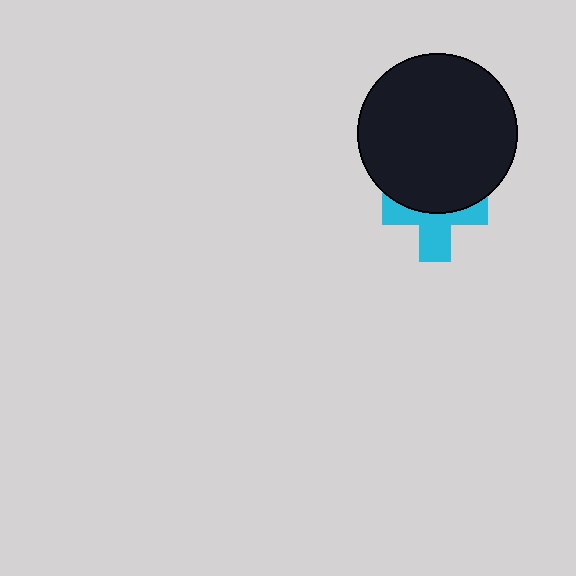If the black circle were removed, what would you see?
You would see the complete cyan cross.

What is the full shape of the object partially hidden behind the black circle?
The partially hidden object is a cyan cross.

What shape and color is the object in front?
The object in front is a black circle.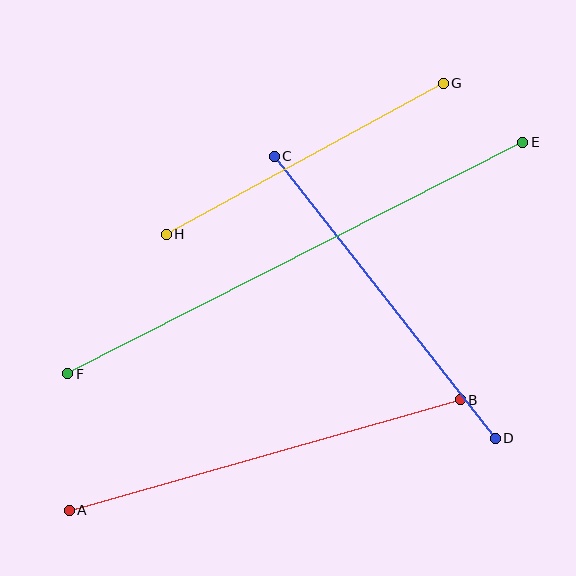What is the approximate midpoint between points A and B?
The midpoint is at approximately (265, 455) pixels.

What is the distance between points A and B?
The distance is approximately 406 pixels.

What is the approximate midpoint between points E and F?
The midpoint is at approximately (295, 258) pixels.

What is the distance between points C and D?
The distance is approximately 358 pixels.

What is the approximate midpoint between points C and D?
The midpoint is at approximately (385, 297) pixels.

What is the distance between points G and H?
The distance is approximately 316 pixels.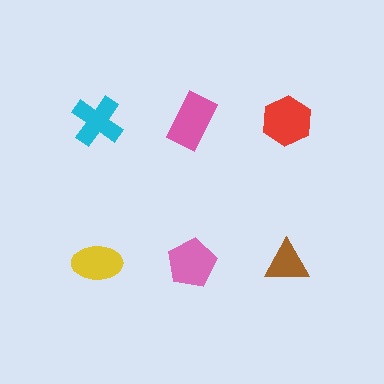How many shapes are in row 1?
3 shapes.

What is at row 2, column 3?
A brown triangle.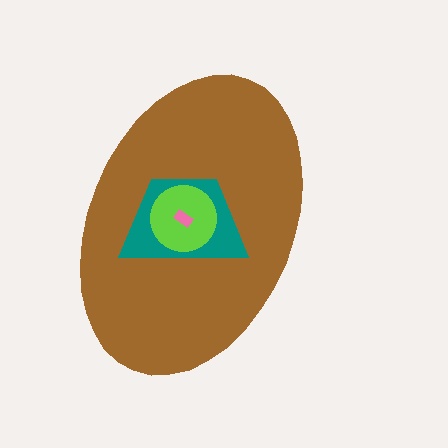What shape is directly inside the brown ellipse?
The teal trapezoid.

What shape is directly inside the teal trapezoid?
The lime circle.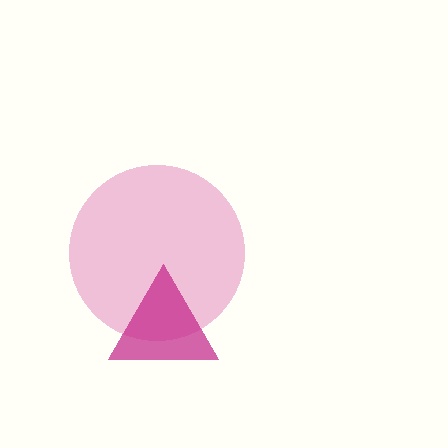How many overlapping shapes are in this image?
There are 2 overlapping shapes in the image.